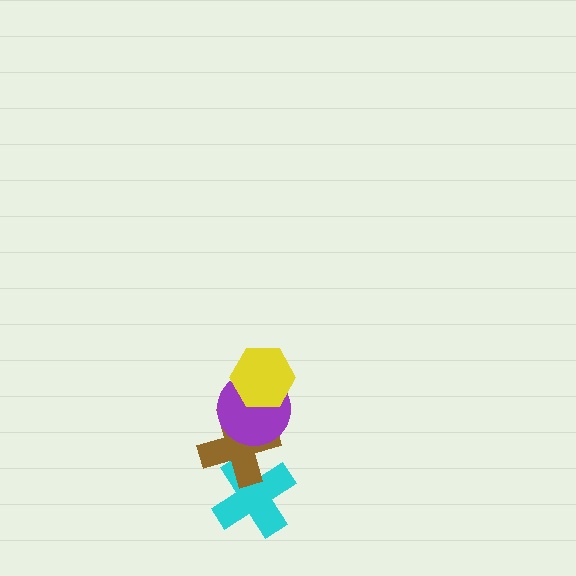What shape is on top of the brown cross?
The purple circle is on top of the brown cross.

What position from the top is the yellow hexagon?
The yellow hexagon is 1st from the top.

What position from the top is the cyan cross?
The cyan cross is 4th from the top.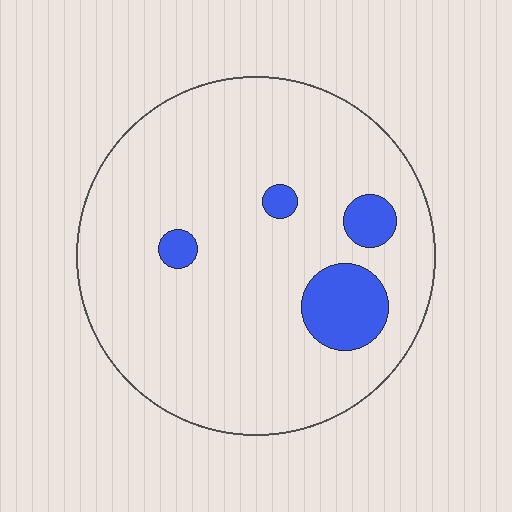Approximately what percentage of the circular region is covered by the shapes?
Approximately 10%.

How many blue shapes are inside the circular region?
4.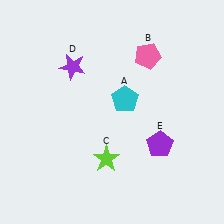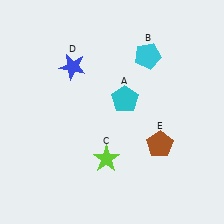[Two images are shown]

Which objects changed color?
B changed from pink to cyan. D changed from purple to blue. E changed from purple to brown.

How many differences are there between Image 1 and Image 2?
There are 3 differences between the two images.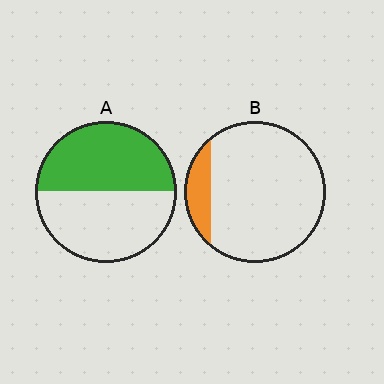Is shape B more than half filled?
No.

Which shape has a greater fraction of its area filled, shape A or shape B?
Shape A.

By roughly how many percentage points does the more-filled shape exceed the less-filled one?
By roughly 35 percentage points (A over B).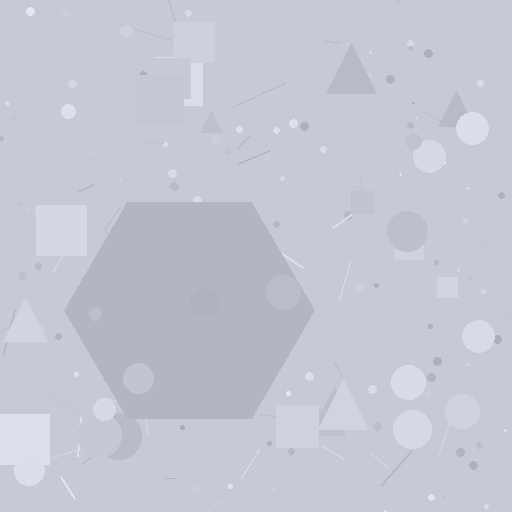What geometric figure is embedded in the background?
A hexagon is embedded in the background.